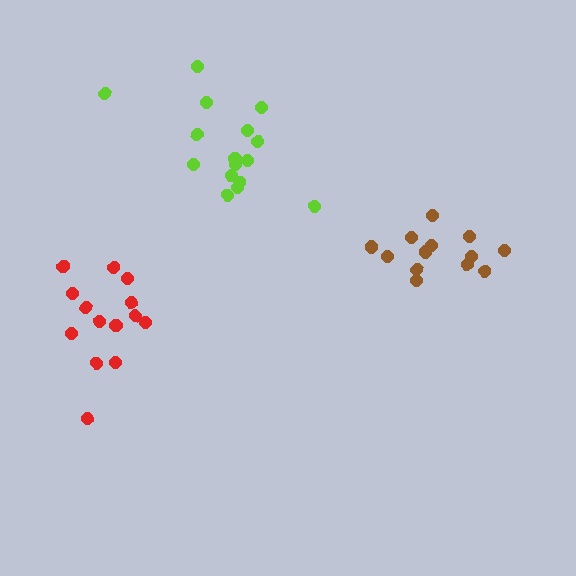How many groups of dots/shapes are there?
There are 3 groups.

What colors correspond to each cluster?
The clusters are colored: brown, red, lime.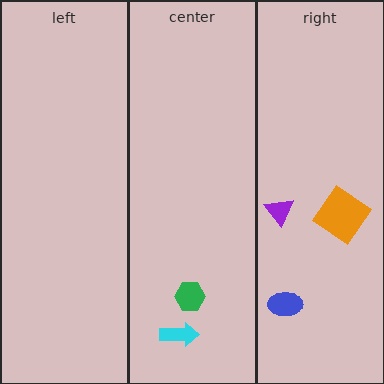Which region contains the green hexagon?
The center region.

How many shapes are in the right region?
3.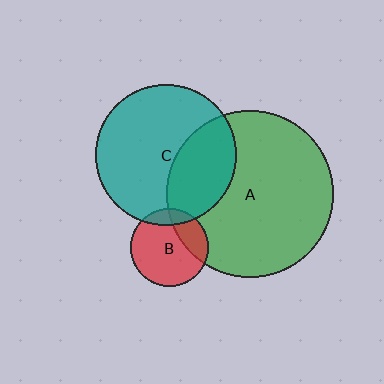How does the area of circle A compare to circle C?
Approximately 1.4 times.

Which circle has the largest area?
Circle A (green).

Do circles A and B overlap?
Yes.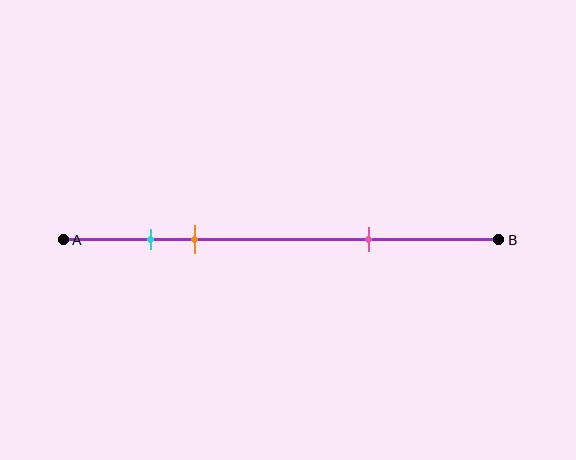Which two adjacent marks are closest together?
The cyan and orange marks are the closest adjacent pair.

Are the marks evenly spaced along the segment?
No, the marks are not evenly spaced.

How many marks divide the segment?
There are 3 marks dividing the segment.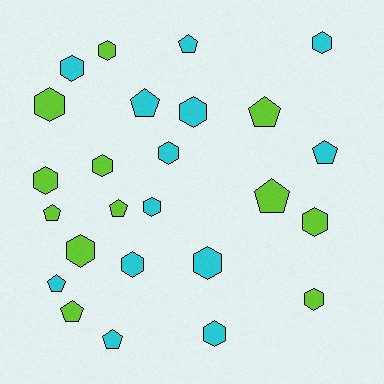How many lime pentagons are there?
There are 5 lime pentagons.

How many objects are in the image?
There are 25 objects.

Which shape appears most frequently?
Hexagon, with 15 objects.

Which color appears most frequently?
Cyan, with 13 objects.